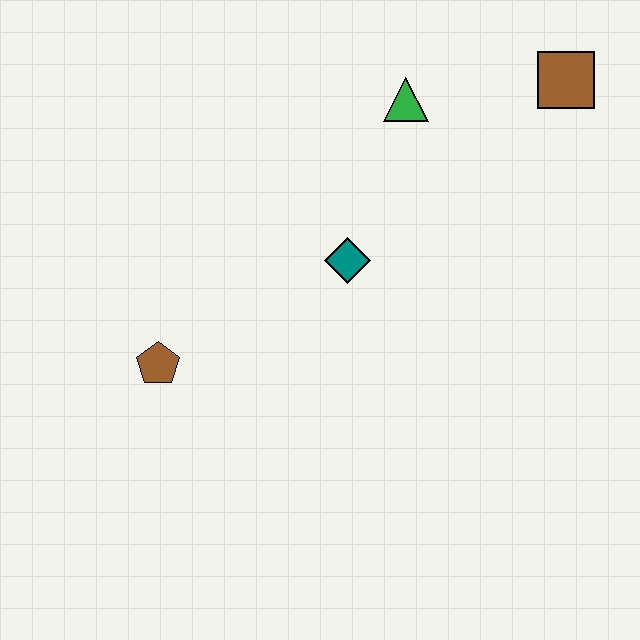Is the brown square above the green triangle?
Yes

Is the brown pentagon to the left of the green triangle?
Yes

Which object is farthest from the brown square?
The brown pentagon is farthest from the brown square.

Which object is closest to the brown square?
The green triangle is closest to the brown square.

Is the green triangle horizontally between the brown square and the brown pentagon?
Yes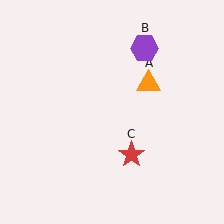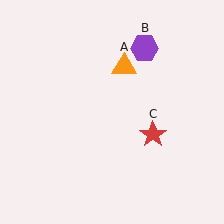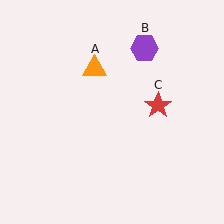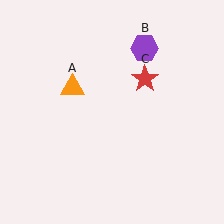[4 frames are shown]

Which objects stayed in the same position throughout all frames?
Purple hexagon (object B) remained stationary.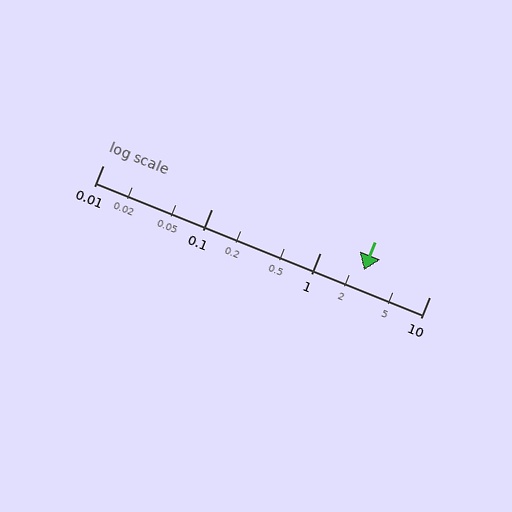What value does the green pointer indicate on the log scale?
The pointer indicates approximately 2.5.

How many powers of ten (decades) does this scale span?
The scale spans 3 decades, from 0.01 to 10.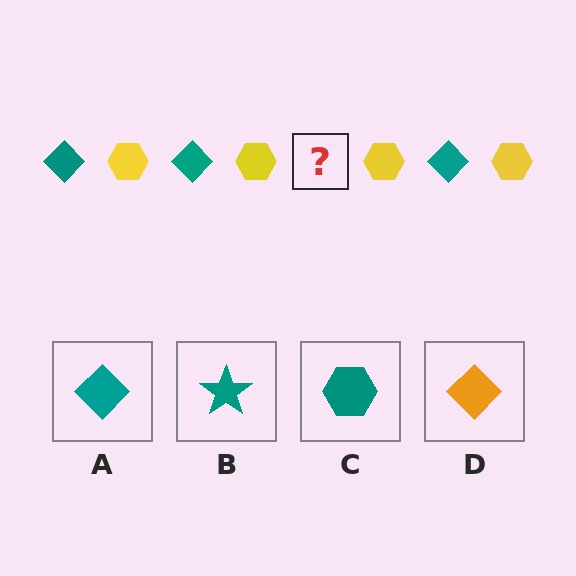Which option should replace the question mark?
Option A.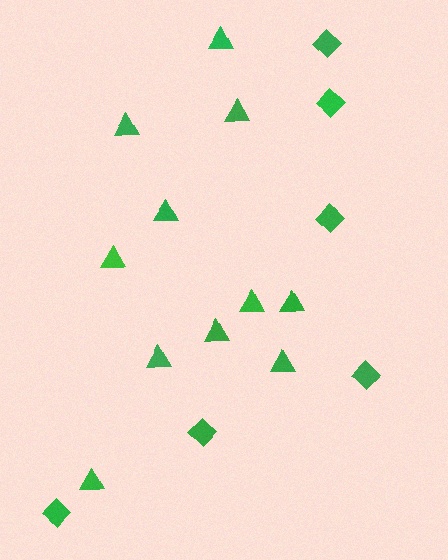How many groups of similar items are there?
There are 2 groups: one group of diamonds (6) and one group of triangles (11).